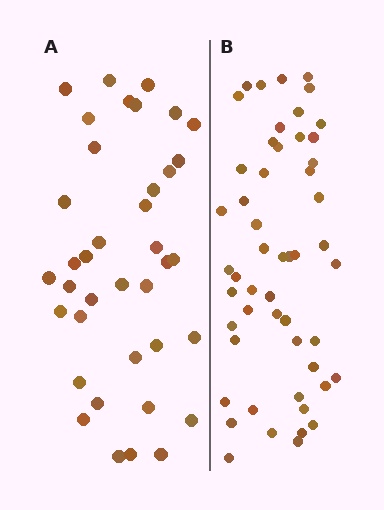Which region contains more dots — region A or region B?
Region B (the right region) has more dots.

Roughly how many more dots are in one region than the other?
Region B has approximately 15 more dots than region A.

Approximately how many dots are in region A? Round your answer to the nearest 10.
About 40 dots. (The exact count is 38, which rounds to 40.)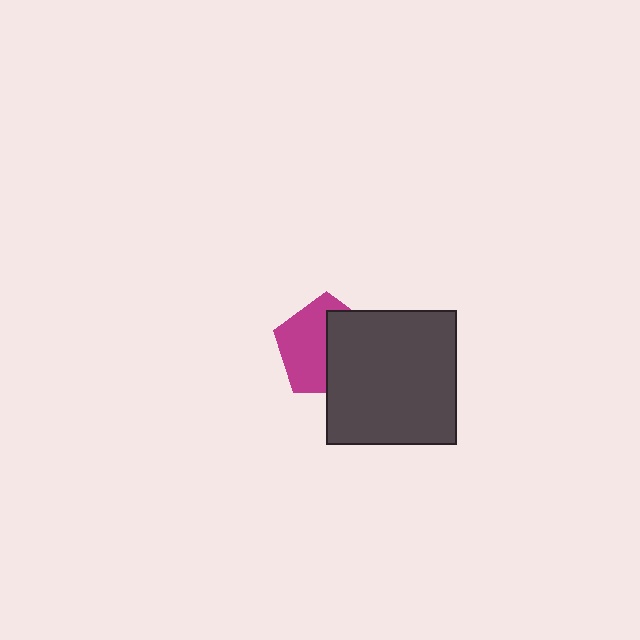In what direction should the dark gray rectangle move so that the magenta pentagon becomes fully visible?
The dark gray rectangle should move right. That is the shortest direction to clear the overlap and leave the magenta pentagon fully visible.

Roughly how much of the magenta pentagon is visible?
About half of it is visible (roughly 52%).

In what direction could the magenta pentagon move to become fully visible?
The magenta pentagon could move left. That would shift it out from behind the dark gray rectangle entirely.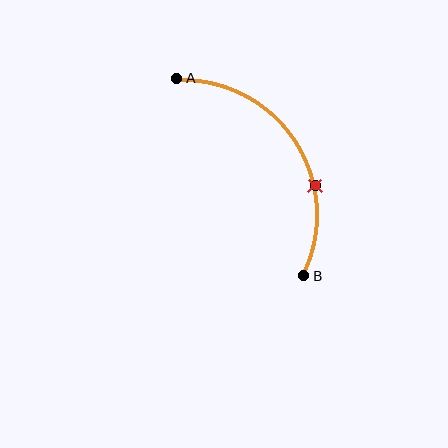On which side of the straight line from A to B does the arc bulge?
The arc bulges to the right of the straight line connecting A and B.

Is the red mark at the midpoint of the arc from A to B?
No. The red mark lies on the arc but is closer to endpoint B. The arc midpoint would be at the point on the curve equidistant along the arc from both A and B.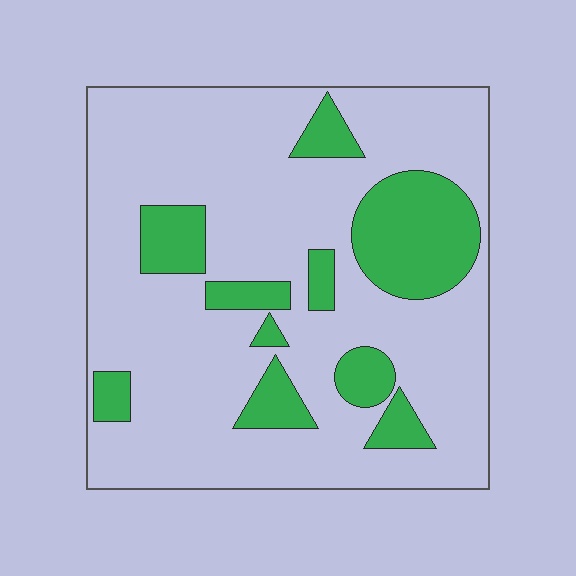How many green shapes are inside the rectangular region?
10.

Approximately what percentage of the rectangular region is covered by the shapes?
Approximately 20%.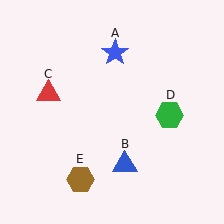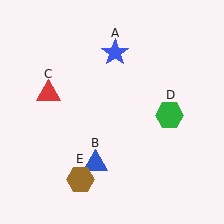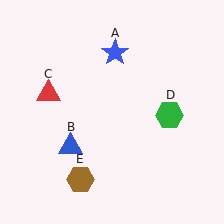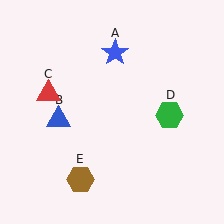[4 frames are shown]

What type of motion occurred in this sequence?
The blue triangle (object B) rotated clockwise around the center of the scene.